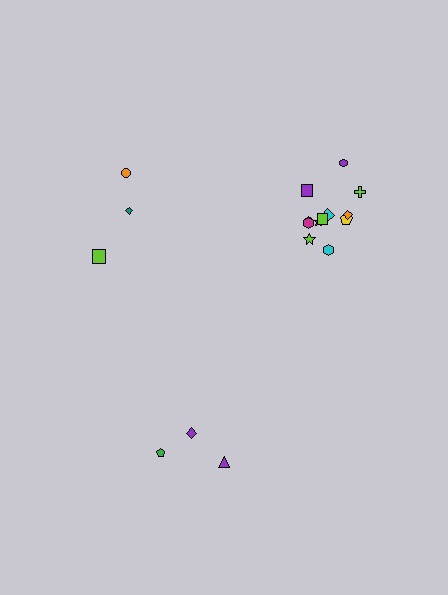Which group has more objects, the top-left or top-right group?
The top-right group.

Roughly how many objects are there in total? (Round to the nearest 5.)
Roughly 20 objects in total.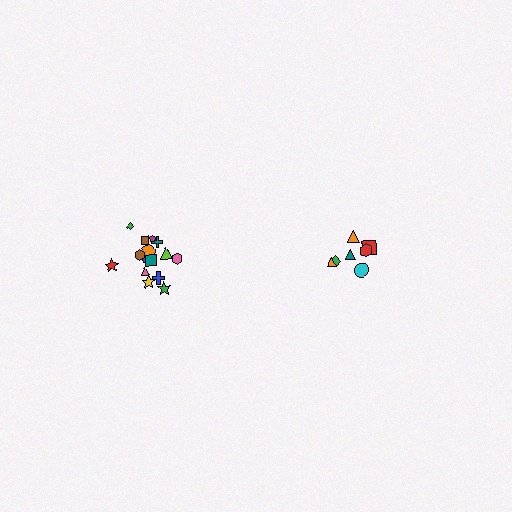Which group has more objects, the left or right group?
The left group.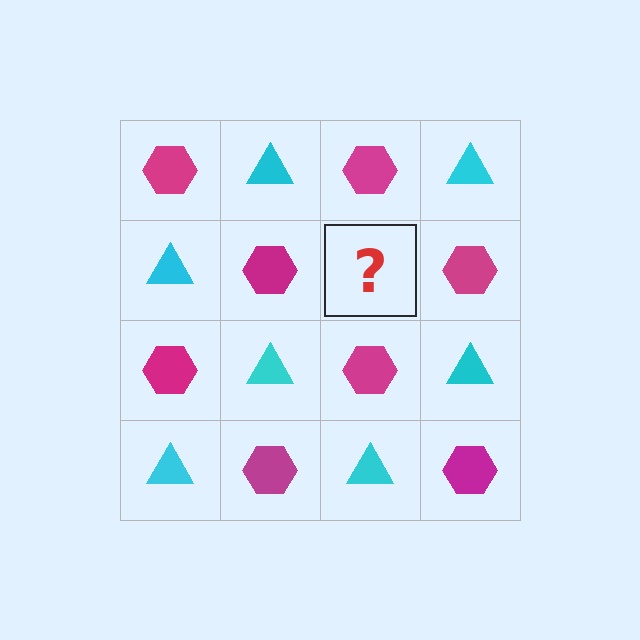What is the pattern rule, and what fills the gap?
The rule is that it alternates magenta hexagon and cyan triangle in a checkerboard pattern. The gap should be filled with a cyan triangle.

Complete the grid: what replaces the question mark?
The question mark should be replaced with a cyan triangle.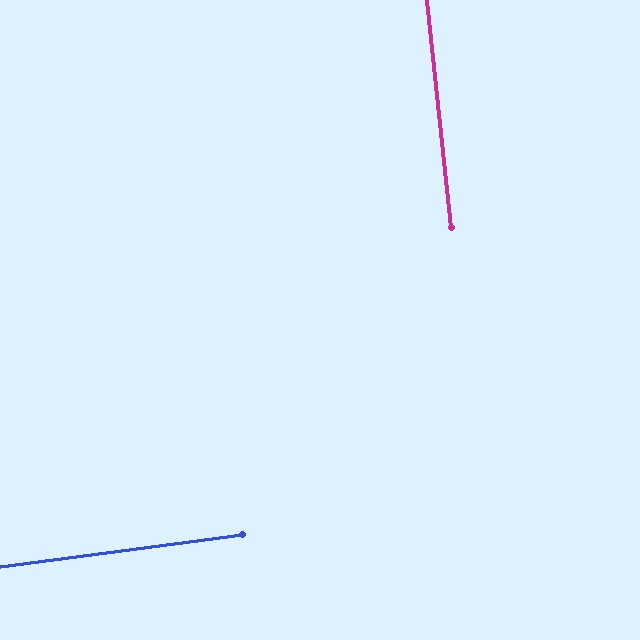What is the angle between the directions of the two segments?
Approximately 89 degrees.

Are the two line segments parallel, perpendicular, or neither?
Perpendicular — they meet at approximately 89°.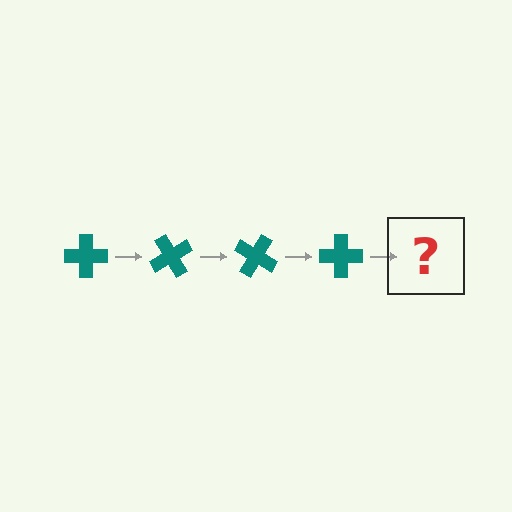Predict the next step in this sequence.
The next step is a teal cross rotated 240 degrees.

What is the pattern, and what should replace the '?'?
The pattern is that the cross rotates 60 degrees each step. The '?' should be a teal cross rotated 240 degrees.